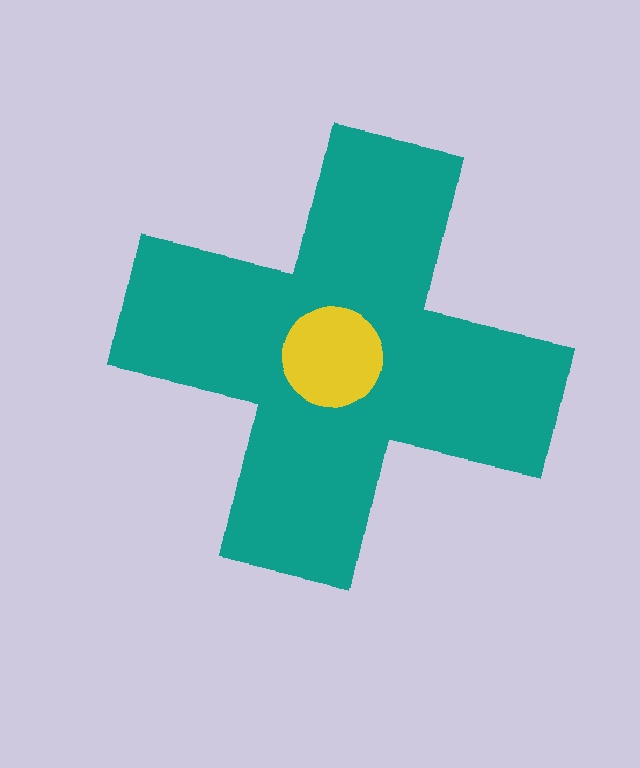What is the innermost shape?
The yellow circle.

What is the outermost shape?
The teal cross.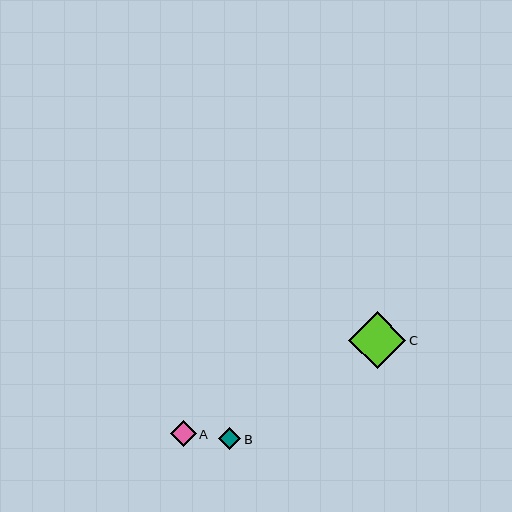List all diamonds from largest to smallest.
From largest to smallest: C, A, B.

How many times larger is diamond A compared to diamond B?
Diamond A is approximately 1.2 times the size of diamond B.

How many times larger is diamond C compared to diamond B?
Diamond C is approximately 2.6 times the size of diamond B.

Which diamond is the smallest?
Diamond B is the smallest with a size of approximately 22 pixels.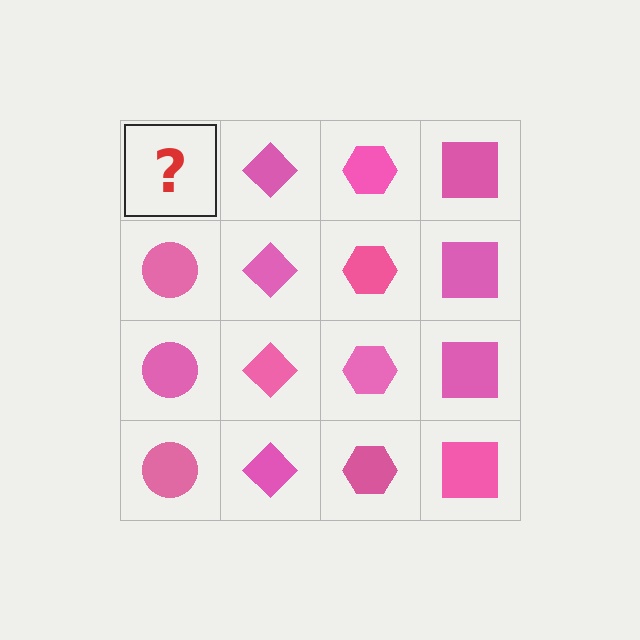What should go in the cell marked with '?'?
The missing cell should contain a pink circle.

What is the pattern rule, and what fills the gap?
The rule is that each column has a consistent shape. The gap should be filled with a pink circle.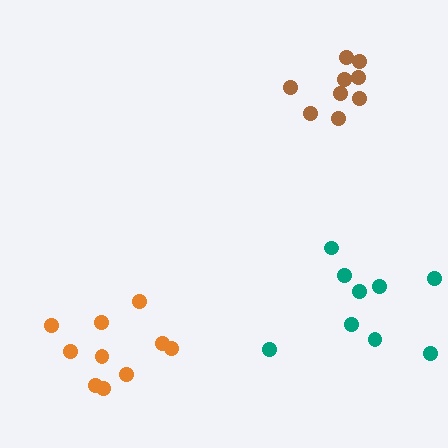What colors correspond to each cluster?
The clusters are colored: brown, orange, teal.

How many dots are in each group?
Group 1: 9 dots, Group 2: 10 dots, Group 3: 9 dots (28 total).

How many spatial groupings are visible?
There are 3 spatial groupings.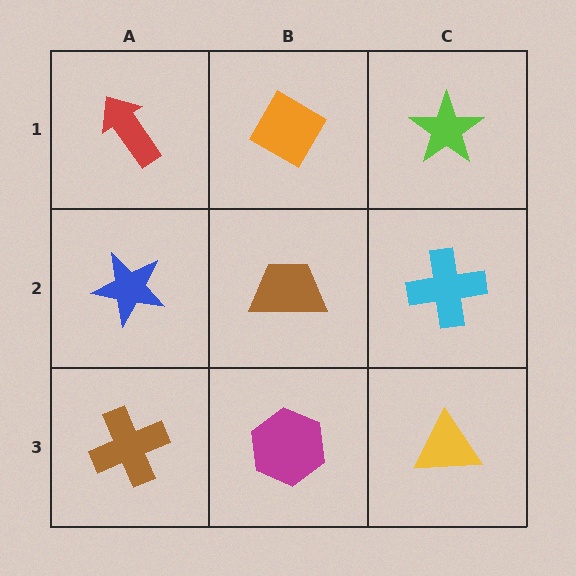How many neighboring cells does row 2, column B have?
4.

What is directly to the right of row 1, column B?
A lime star.